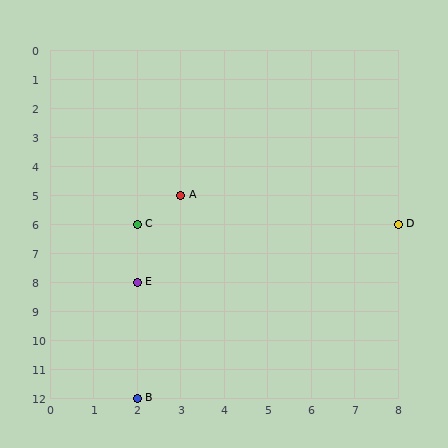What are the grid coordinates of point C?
Point C is at grid coordinates (2, 6).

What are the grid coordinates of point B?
Point B is at grid coordinates (2, 12).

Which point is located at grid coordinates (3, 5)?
Point A is at (3, 5).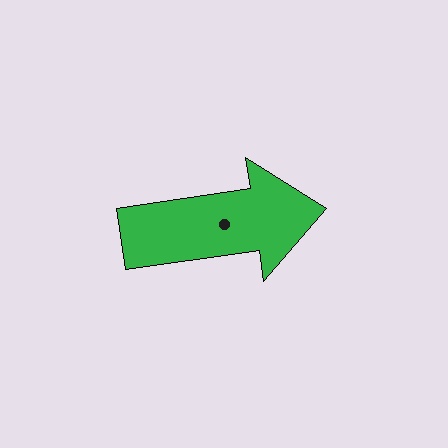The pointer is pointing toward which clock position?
Roughly 3 o'clock.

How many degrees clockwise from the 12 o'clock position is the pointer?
Approximately 82 degrees.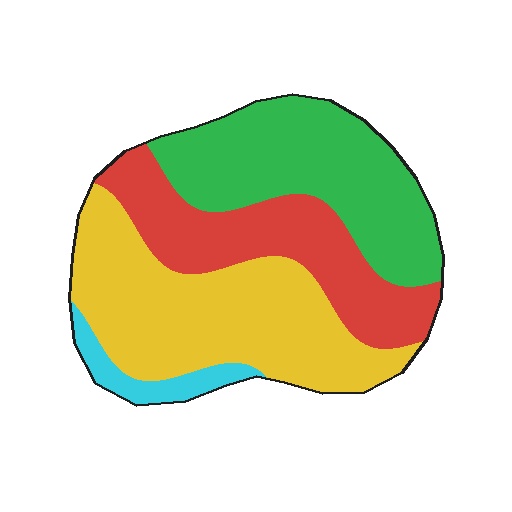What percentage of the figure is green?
Green covers around 30% of the figure.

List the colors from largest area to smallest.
From largest to smallest: yellow, green, red, cyan.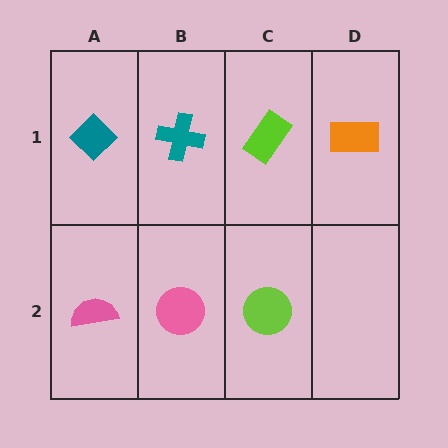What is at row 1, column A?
A teal diamond.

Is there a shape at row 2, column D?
No, that cell is empty.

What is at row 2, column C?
A lime circle.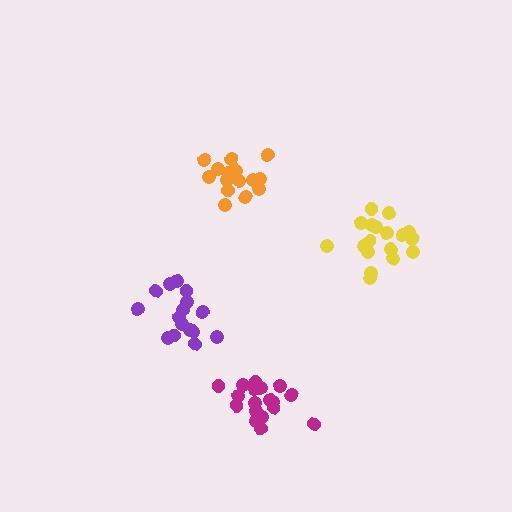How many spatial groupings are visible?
There are 4 spatial groupings.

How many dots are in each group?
Group 1: 17 dots, Group 2: 15 dots, Group 3: 18 dots, Group 4: 18 dots (68 total).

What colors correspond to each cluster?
The clusters are colored: purple, orange, magenta, yellow.